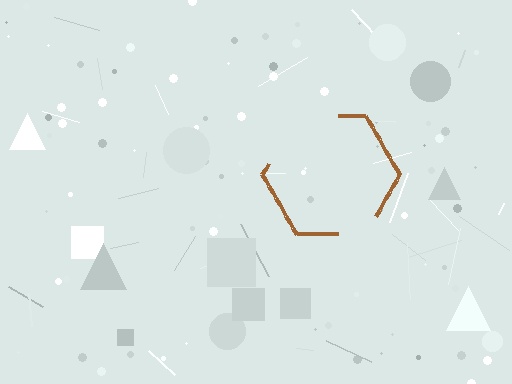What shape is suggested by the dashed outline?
The dashed outline suggests a hexagon.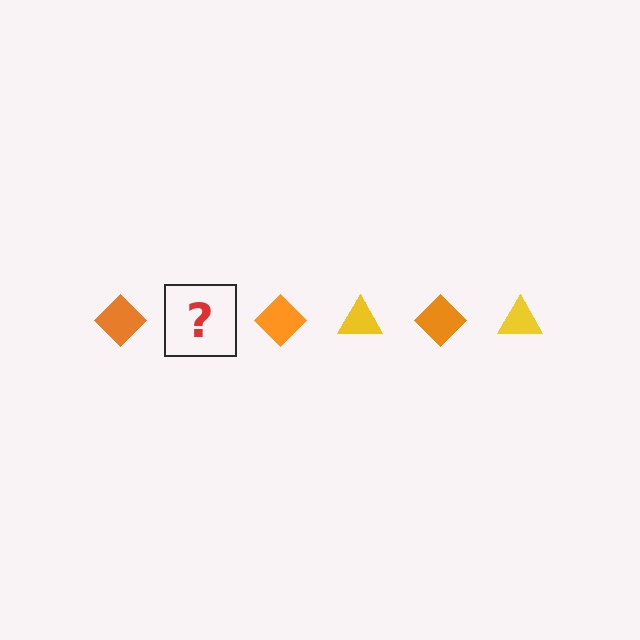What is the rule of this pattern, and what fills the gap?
The rule is that the pattern alternates between orange diamond and yellow triangle. The gap should be filled with a yellow triangle.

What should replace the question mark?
The question mark should be replaced with a yellow triangle.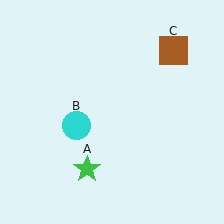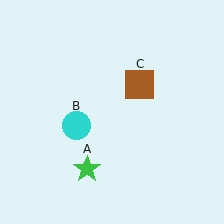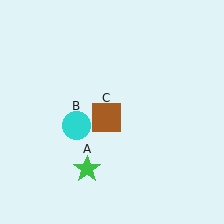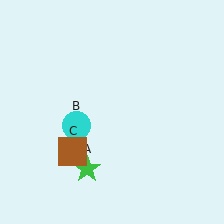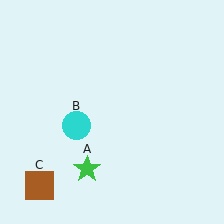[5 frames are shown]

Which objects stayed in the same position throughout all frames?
Green star (object A) and cyan circle (object B) remained stationary.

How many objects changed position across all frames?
1 object changed position: brown square (object C).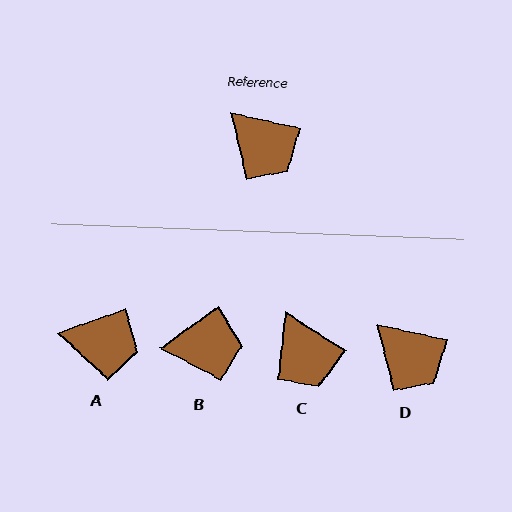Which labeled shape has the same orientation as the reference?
D.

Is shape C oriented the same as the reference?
No, it is off by about 20 degrees.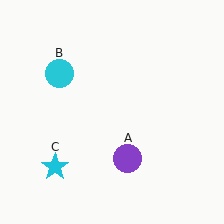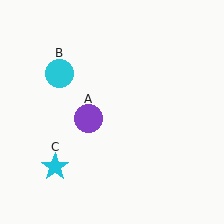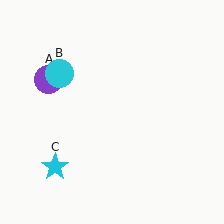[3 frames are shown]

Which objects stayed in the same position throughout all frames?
Cyan circle (object B) and cyan star (object C) remained stationary.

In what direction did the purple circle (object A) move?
The purple circle (object A) moved up and to the left.